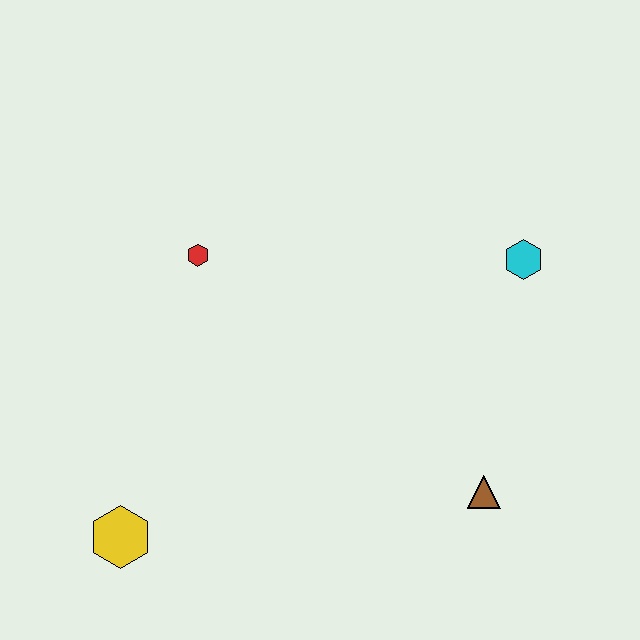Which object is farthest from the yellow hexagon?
The cyan hexagon is farthest from the yellow hexagon.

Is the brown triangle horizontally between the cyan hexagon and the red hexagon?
Yes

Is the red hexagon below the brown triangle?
No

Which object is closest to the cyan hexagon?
The brown triangle is closest to the cyan hexagon.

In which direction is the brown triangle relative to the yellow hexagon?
The brown triangle is to the right of the yellow hexagon.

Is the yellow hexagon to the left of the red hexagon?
Yes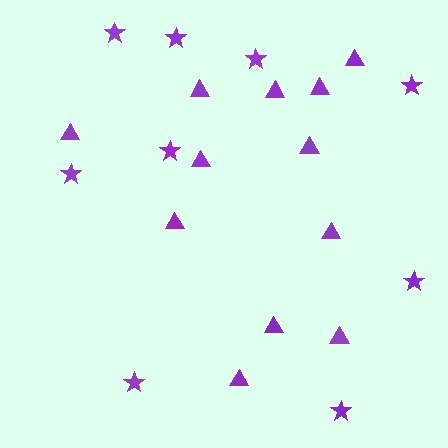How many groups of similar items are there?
There are 2 groups: one group of stars (9) and one group of triangles (12).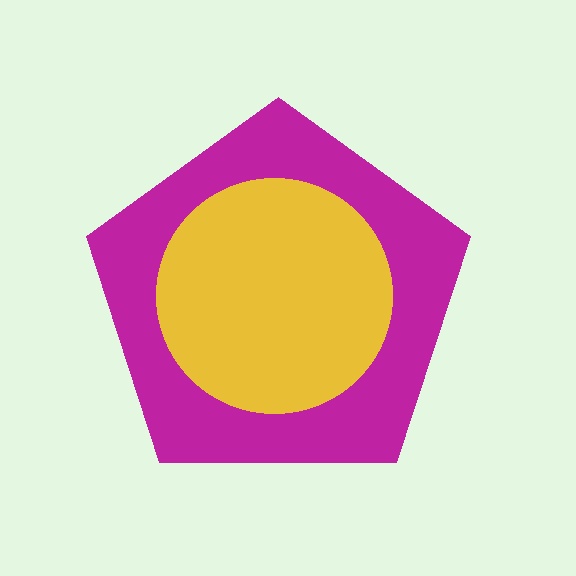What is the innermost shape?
The yellow circle.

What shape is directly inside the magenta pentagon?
The yellow circle.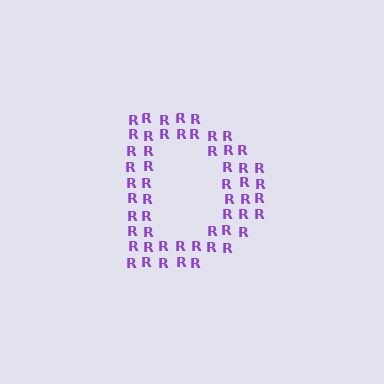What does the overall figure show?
The overall figure shows the letter D.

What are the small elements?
The small elements are letter R's.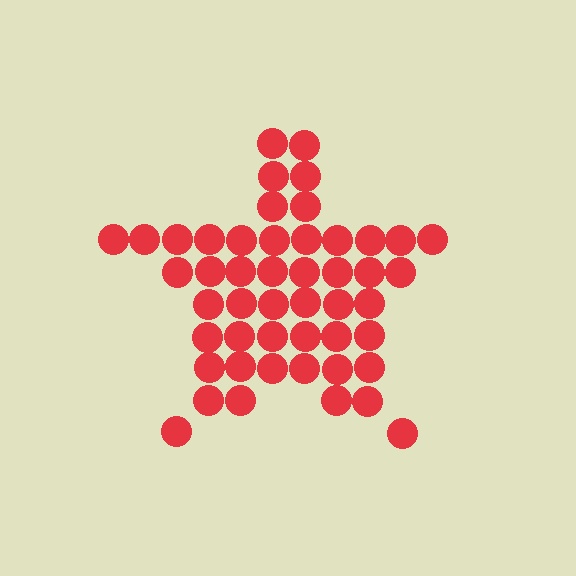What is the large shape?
The large shape is a star.